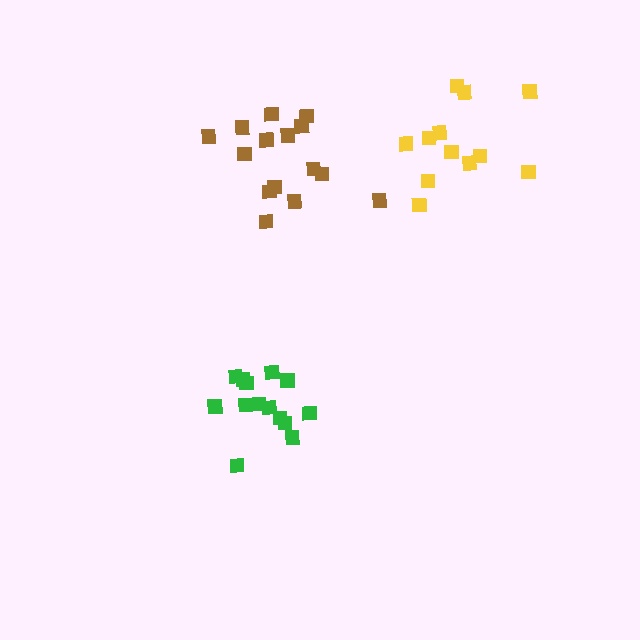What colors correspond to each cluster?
The clusters are colored: green, brown, yellow.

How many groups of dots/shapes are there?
There are 3 groups.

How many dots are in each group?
Group 1: 14 dots, Group 2: 15 dots, Group 3: 12 dots (41 total).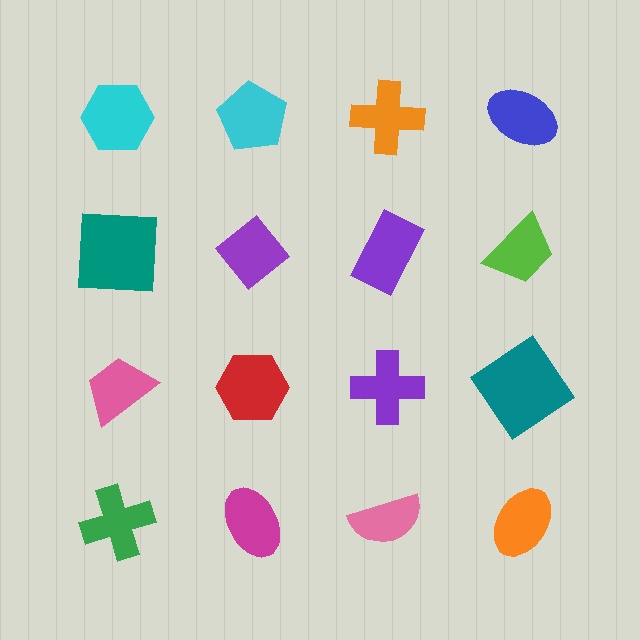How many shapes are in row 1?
4 shapes.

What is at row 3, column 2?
A red hexagon.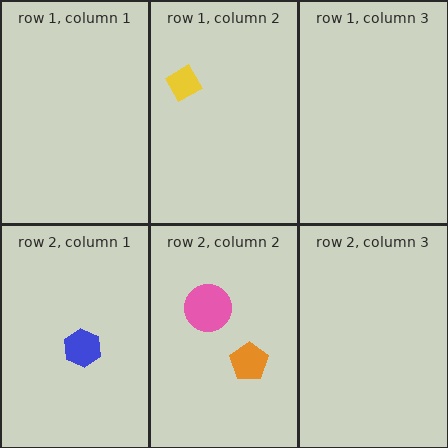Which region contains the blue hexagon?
The row 2, column 1 region.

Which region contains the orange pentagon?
The row 2, column 2 region.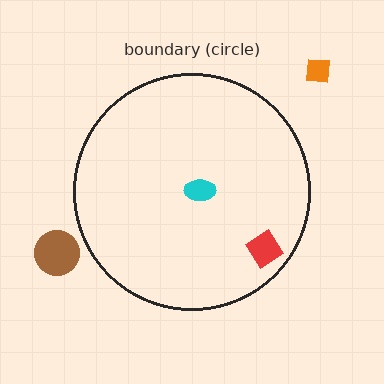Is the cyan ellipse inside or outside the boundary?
Inside.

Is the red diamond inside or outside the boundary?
Inside.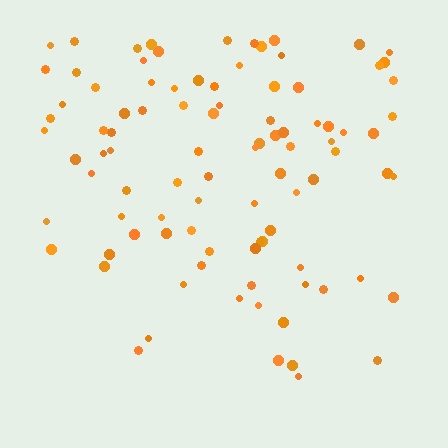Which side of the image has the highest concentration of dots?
The top.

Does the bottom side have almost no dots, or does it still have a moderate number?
Still a moderate number, just noticeably fewer than the top.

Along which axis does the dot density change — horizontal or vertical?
Vertical.